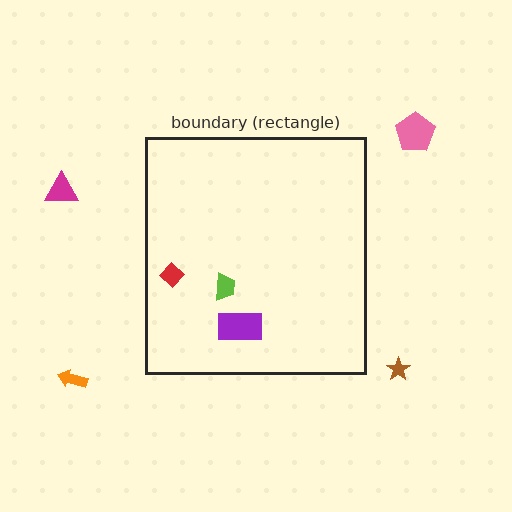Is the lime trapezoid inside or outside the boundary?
Inside.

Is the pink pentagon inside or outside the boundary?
Outside.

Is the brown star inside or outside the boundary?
Outside.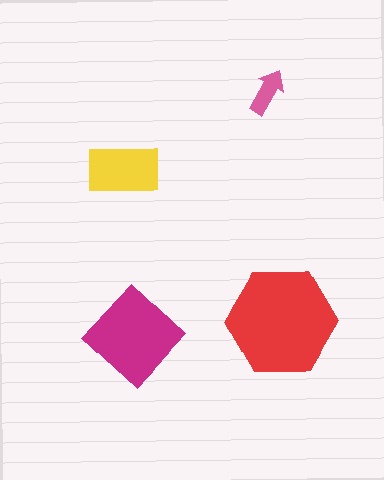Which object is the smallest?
The pink arrow.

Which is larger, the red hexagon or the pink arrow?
The red hexagon.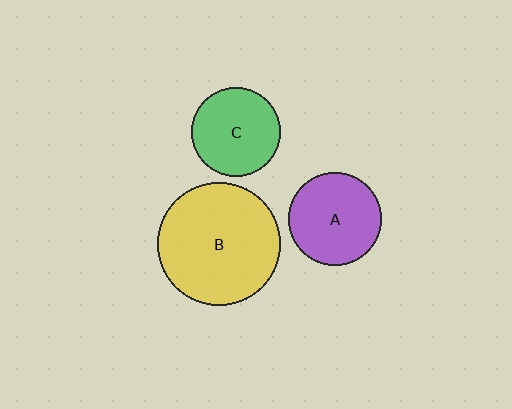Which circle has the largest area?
Circle B (yellow).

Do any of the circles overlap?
No, none of the circles overlap.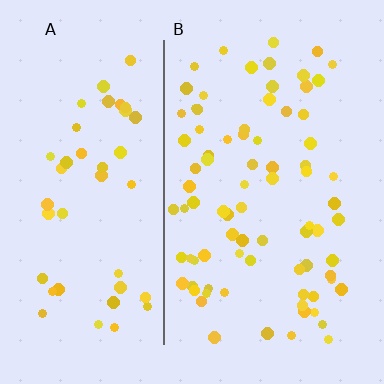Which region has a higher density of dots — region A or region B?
B (the right).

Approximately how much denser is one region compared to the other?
Approximately 1.8× — region B over region A.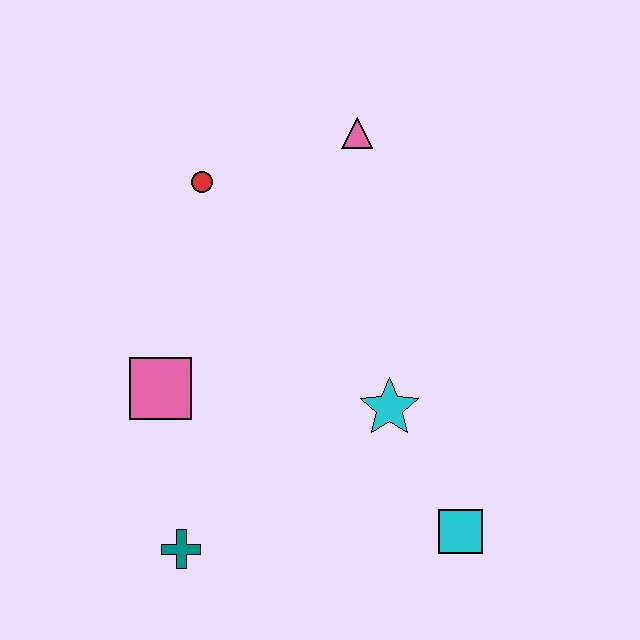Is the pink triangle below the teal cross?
No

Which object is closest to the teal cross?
The pink square is closest to the teal cross.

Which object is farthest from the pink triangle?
The teal cross is farthest from the pink triangle.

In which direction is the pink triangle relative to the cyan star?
The pink triangle is above the cyan star.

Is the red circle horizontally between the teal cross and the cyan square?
Yes